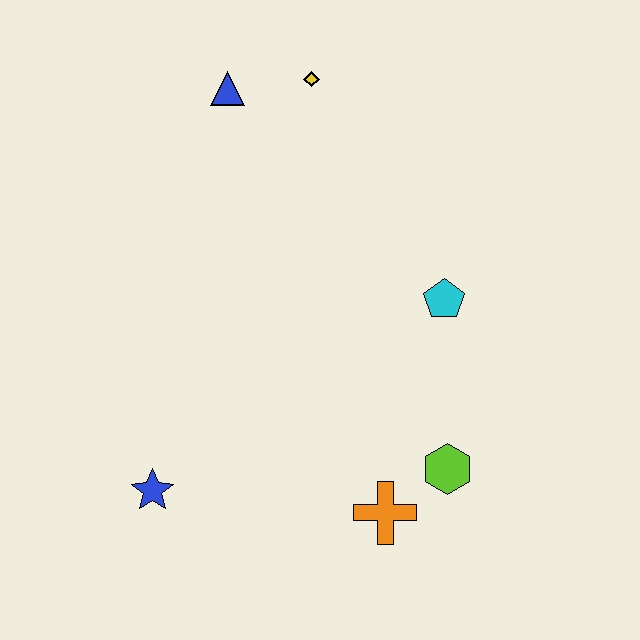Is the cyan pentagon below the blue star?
No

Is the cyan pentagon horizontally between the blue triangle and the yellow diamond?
No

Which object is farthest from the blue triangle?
The orange cross is farthest from the blue triangle.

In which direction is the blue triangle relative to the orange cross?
The blue triangle is above the orange cross.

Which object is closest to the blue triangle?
The yellow diamond is closest to the blue triangle.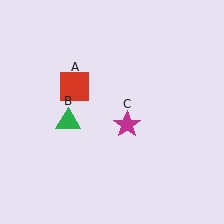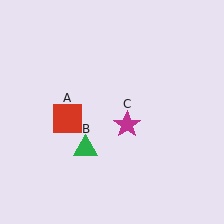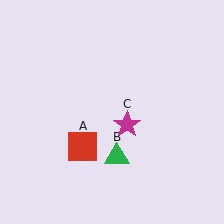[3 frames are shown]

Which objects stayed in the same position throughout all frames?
Magenta star (object C) remained stationary.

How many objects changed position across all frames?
2 objects changed position: red square (object A), green triangle (object B).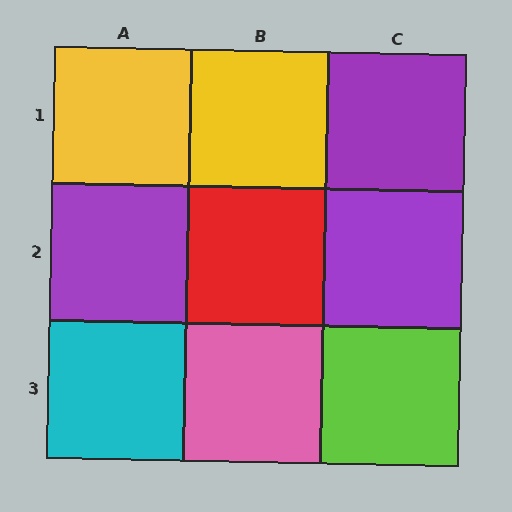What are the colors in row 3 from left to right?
Cyan, pink, lime.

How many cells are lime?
1 cell is lime.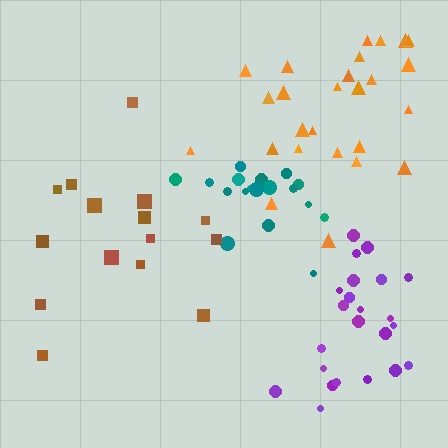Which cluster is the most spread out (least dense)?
Brown.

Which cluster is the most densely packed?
Teal.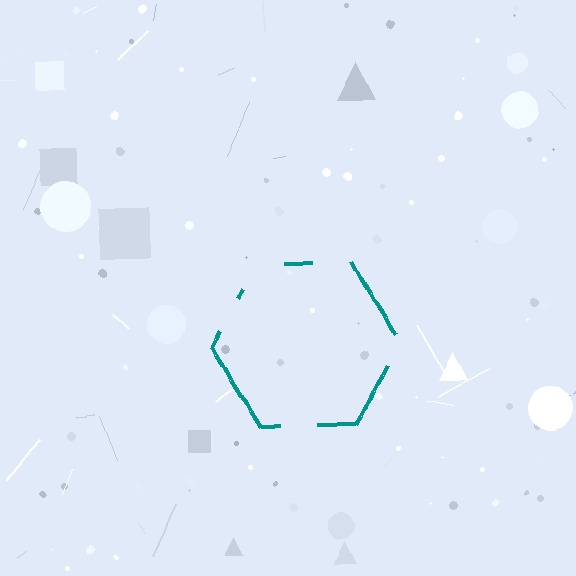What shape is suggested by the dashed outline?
The dashed outline suggests a hexagon.